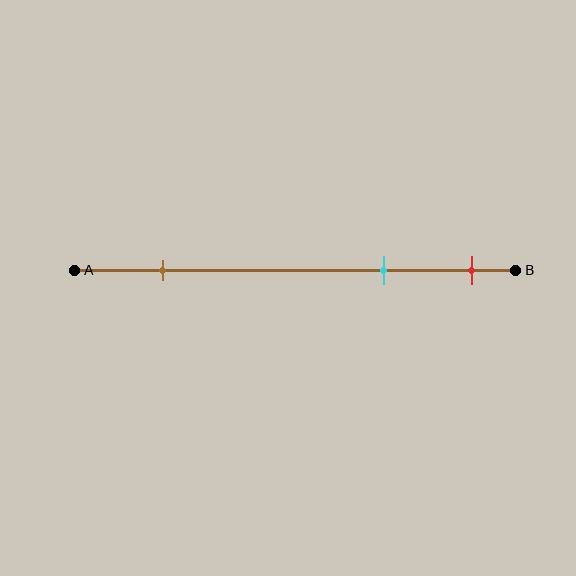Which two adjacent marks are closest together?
The cyan and red marks are the closest adjacent pair.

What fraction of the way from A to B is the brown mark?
The brown mark is approximately 20% (0.2) of the way from A to B.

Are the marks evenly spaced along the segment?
No, the marks are not evenly spaced.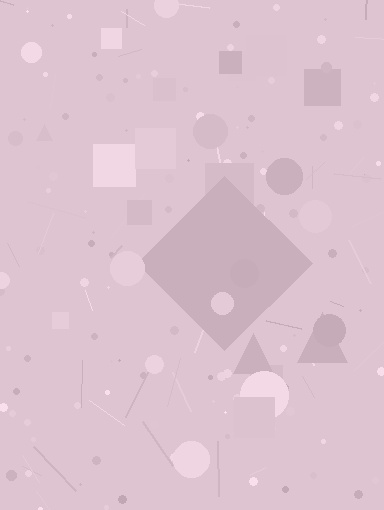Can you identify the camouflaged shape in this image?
The camouflaged shape is a diamond.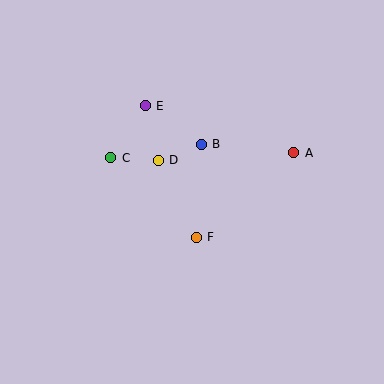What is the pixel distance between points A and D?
The distance between A and D is 136 pixels.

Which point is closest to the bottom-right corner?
Point F is closest to the bottom-right corner.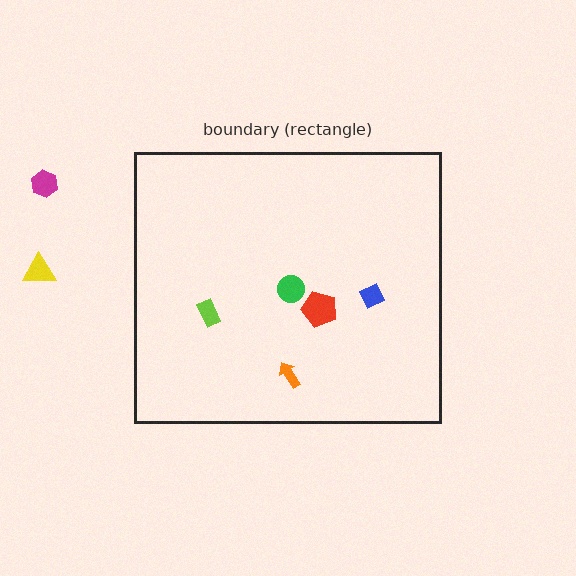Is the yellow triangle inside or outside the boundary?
Outside.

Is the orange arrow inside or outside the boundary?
Inside.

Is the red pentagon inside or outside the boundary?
Inside.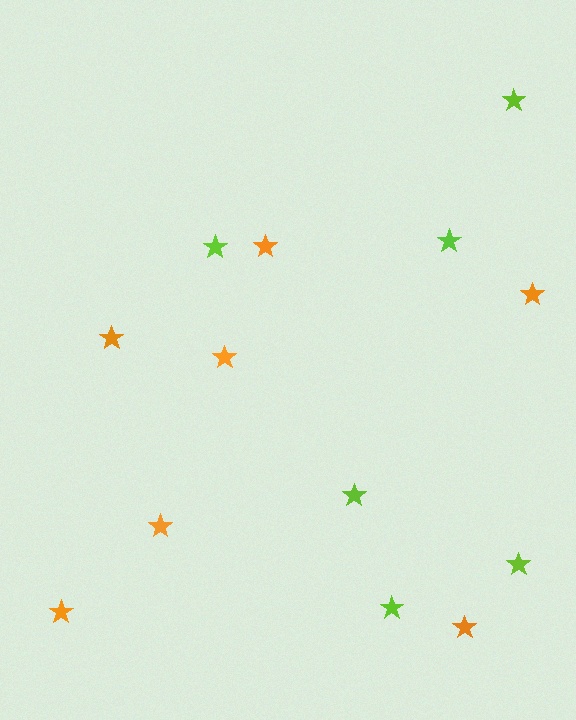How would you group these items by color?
There are 2 groups: one group of lime stars (6) and one group of orange stars (7).